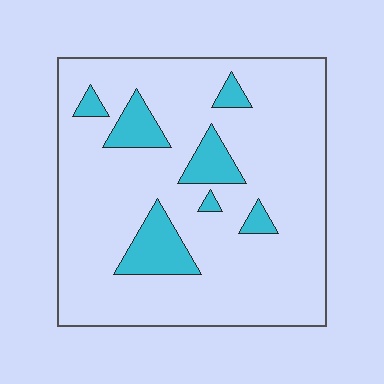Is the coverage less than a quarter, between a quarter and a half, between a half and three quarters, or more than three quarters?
Less than a quarter.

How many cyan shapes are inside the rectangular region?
7.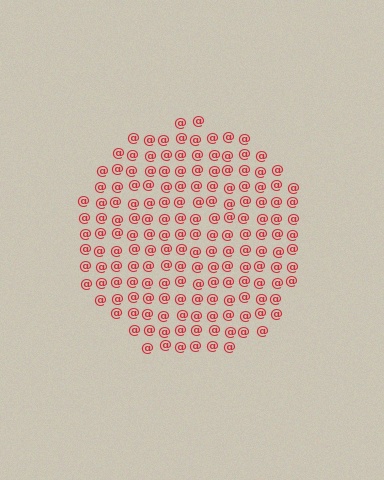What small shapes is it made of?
It is made of small at signs.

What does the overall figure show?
The overall figure shows a circle.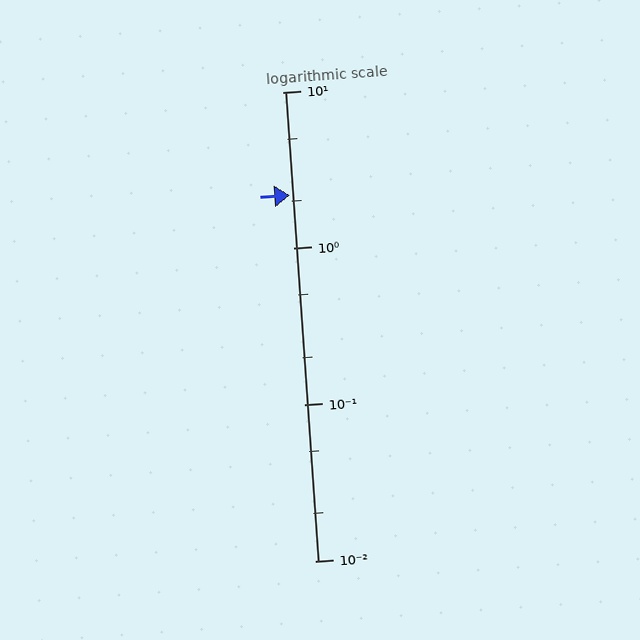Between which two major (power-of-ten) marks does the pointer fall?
The pointer is between 1 and 10.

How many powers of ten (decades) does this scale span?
The scale spans 3 decades, from 0.01 to 10.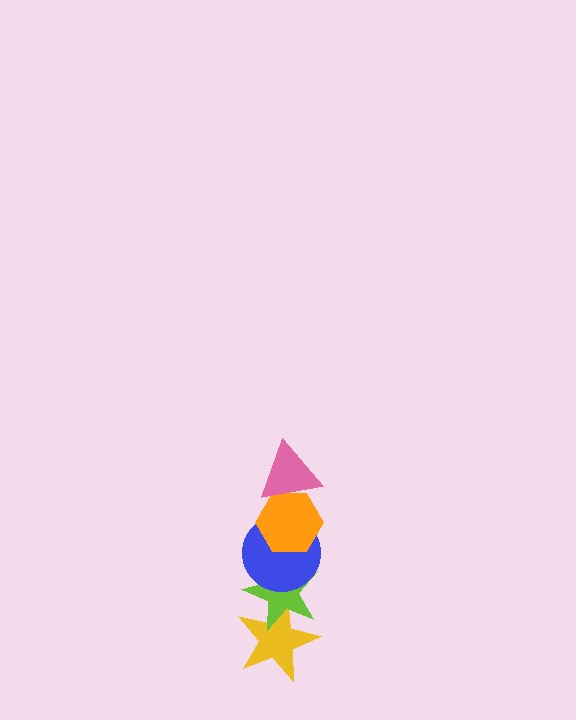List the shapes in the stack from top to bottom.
From top to bottom: the pink triangle, the orange hexagon, the blue circle, the lime star, the yellow star.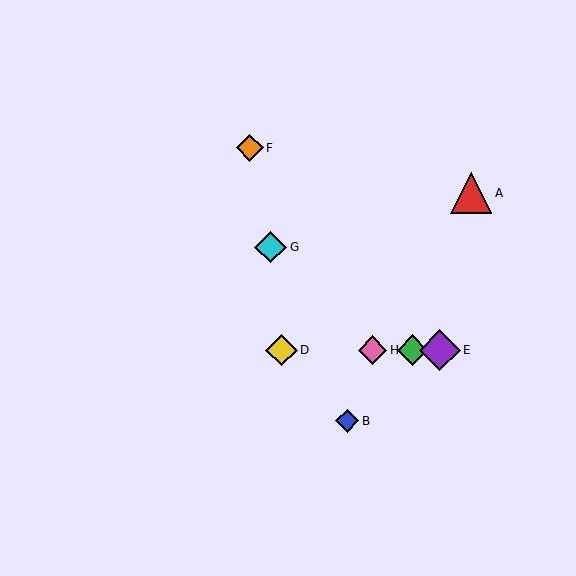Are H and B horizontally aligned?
No, H is at y≈350 and B is at y≈421.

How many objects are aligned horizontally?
4 objects (C, D, E, H) are aligned horizontally.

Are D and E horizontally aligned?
Yes, both are at y≈350.